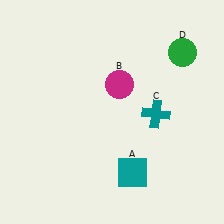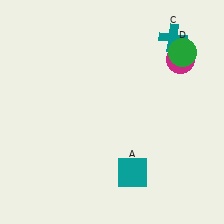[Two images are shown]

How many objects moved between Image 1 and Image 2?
2 objects moved between the two images.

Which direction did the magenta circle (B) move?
The magenta circle (B) moved right.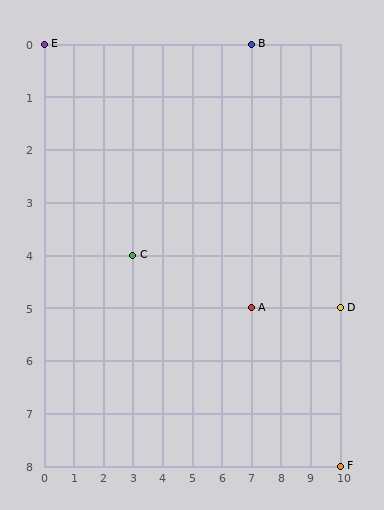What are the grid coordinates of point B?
Point B is at grid coordinates (7, 0).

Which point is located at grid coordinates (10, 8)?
Point F is at (10, 8).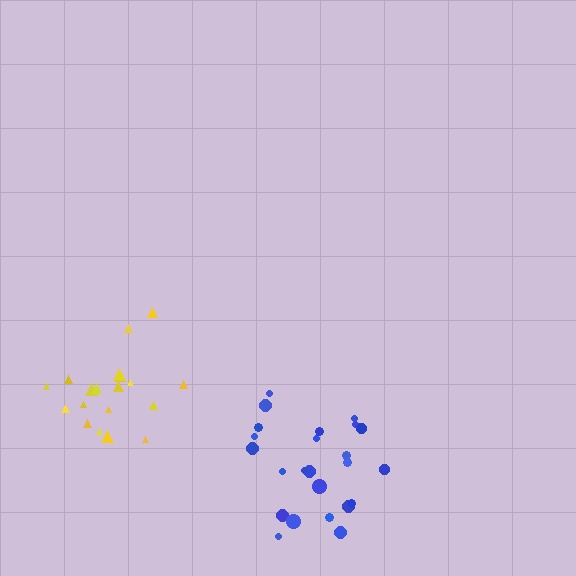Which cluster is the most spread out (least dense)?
Blue.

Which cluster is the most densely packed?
Yellow.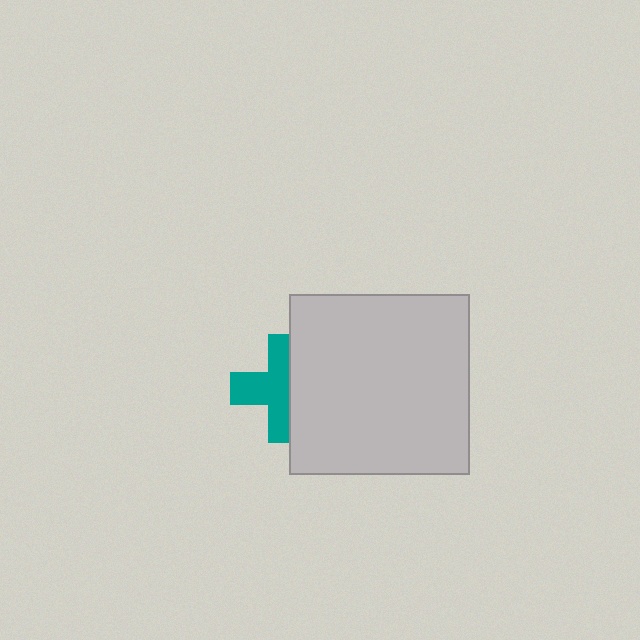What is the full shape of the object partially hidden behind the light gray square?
The partially hidden object is a teal cross.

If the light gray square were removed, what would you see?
You would see the complete teal cross.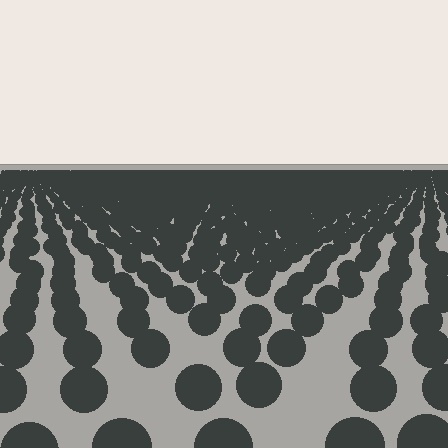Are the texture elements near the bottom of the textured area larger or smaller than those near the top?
Larger. Near the bottom, elements are closer to the viewer and appear at a bigger on-screen size.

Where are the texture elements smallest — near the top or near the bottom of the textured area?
Near the top.